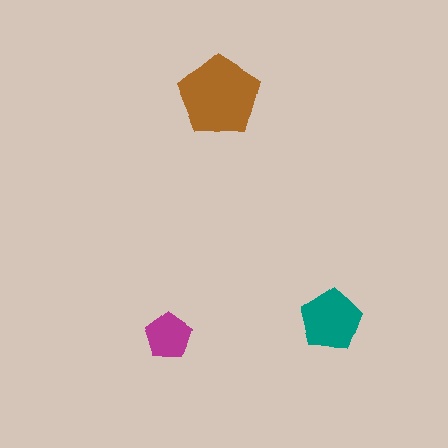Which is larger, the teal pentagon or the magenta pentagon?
The teal one.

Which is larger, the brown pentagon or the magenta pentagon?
The brown one.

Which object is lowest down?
The magenta pentagon is bottommost.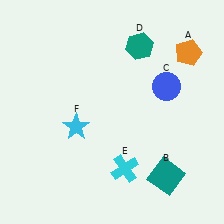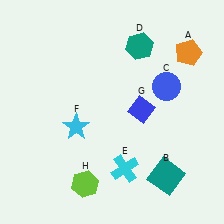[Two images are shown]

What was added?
A blue diamond (G), a lime hexagon (H) were added in Image 2.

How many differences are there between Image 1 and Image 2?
There are 2 differences between the two images.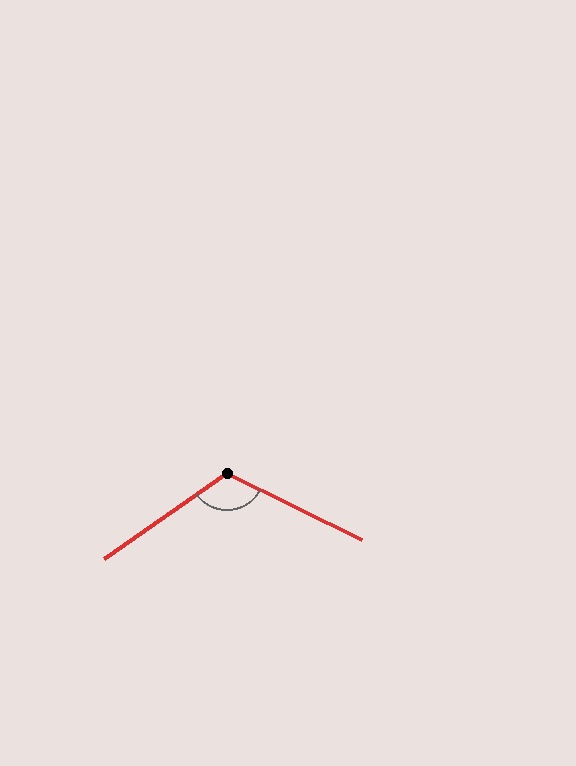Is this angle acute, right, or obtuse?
It is obtuse.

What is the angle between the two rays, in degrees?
Approximately 119 degrees.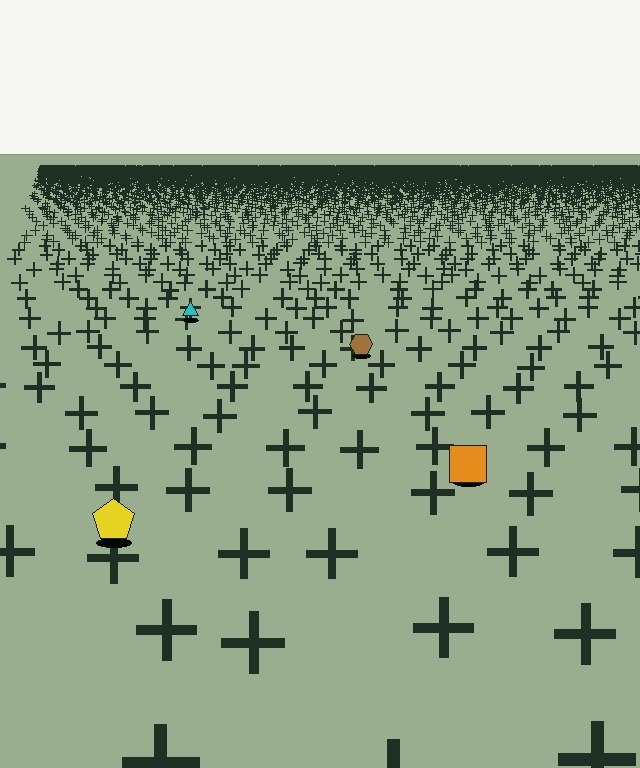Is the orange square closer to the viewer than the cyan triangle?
Yes. The orange square is closer — you can tell from the texture gradient: the ground texture is coarser near it.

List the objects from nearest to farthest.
From nearest to farthest: the yellow pentagon, the orange square, the brown hexagon, the cyan triangle.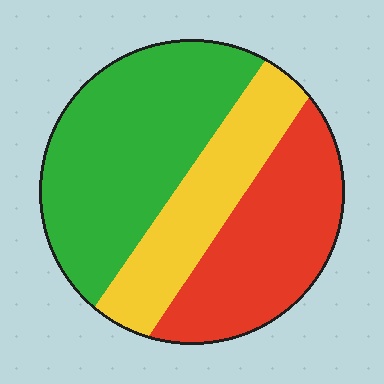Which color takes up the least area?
Yellow, at roughly 25%.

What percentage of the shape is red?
Red takes up about one third (1/3) of the shape.